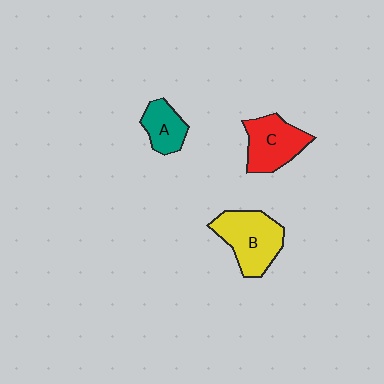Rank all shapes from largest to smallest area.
From largest to smallest: B (yellow), C (red), A (teal).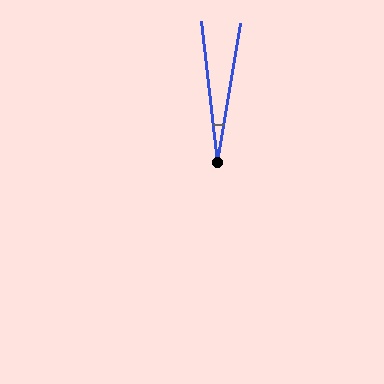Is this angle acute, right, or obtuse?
It is acute.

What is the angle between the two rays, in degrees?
Approximately 16 degrees.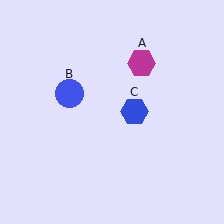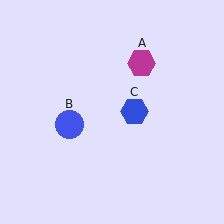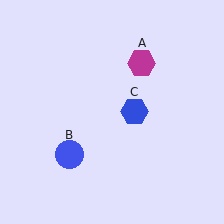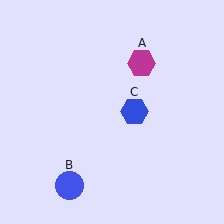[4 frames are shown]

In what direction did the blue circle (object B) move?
The blue circle (object B) moved down.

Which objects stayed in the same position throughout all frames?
Magenta hexagon (object A) and blue hexagon (object C) remained stationary.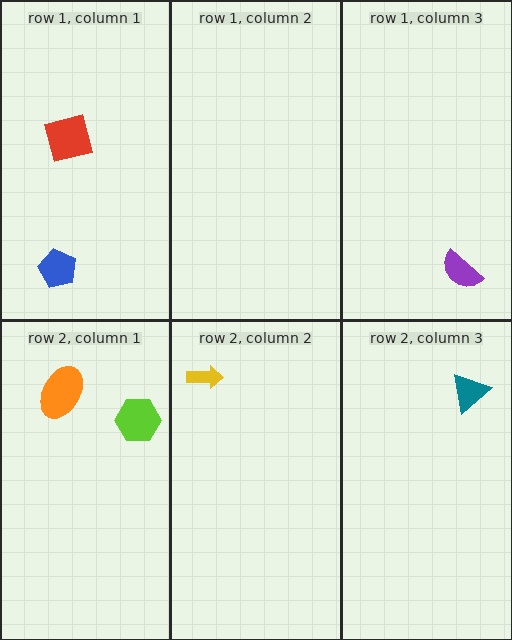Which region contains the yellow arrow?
The row 2, column 2 region.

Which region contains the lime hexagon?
The row 2, column 1 region.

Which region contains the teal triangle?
The row 2, column 3 region.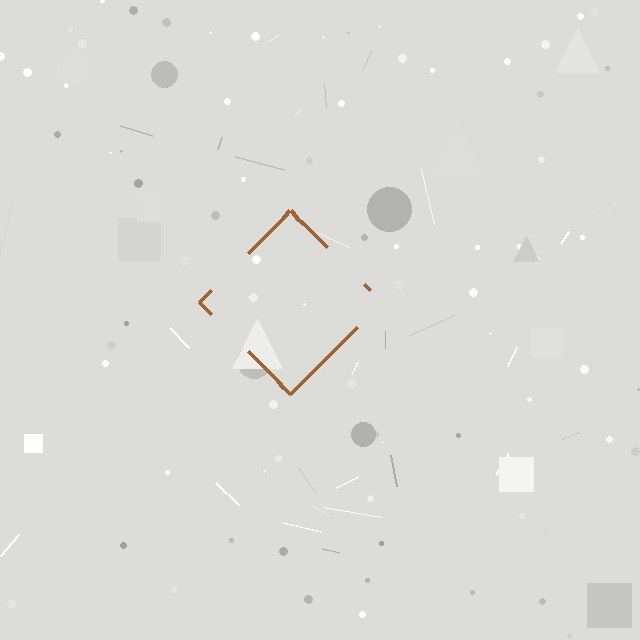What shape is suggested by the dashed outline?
The dashed outline suggests a diamond.